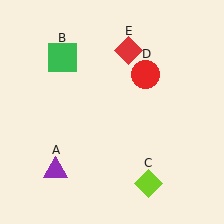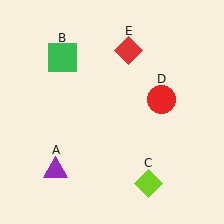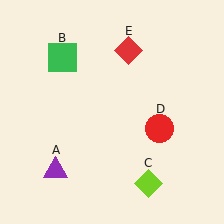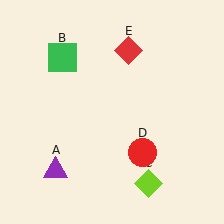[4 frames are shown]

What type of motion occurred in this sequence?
The red circle (object D) rotated clockwise around the center of the scene.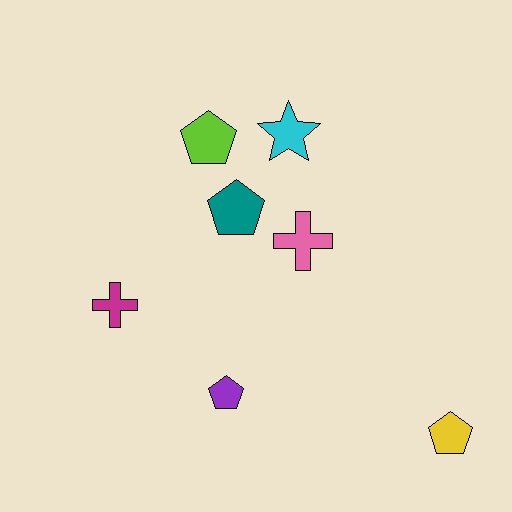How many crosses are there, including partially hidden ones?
There are 2 crosses.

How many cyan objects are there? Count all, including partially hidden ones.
There is 1 cyan object.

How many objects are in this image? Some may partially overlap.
There are 7 objects.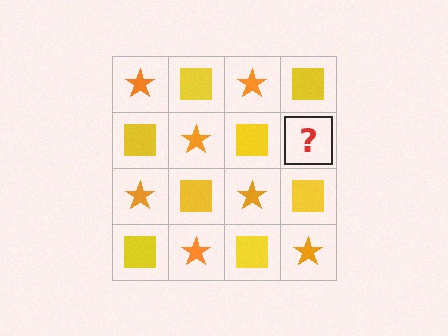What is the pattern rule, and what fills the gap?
The rule is that it alternates orange star and yellow square in a checkerboard pattern. The gap should be filled with an orange star.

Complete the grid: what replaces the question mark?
The question mark should be replaced with an orange star.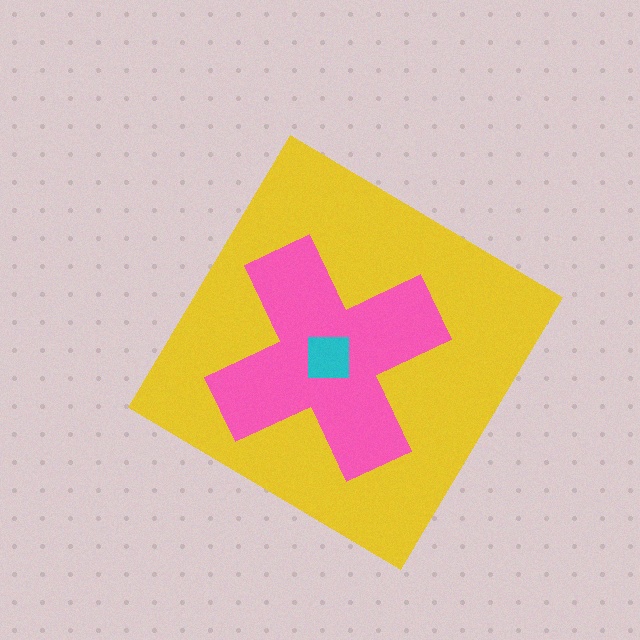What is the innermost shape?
The cyan square.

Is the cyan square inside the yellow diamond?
Yes.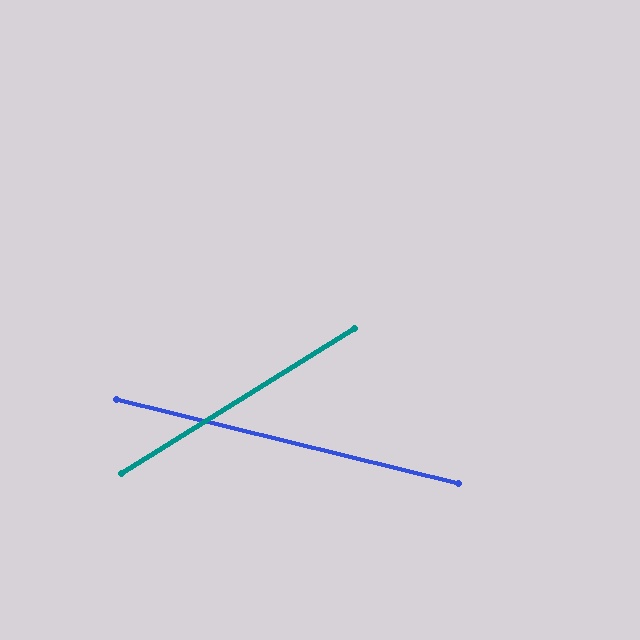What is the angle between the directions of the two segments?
Approximately 46 degrees.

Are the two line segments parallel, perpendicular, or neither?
Neither parallel nor perpendicular — they differ by about 46°.